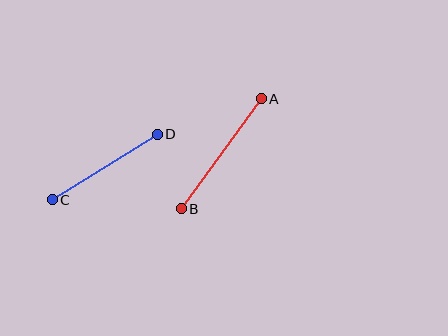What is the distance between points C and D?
The distance is approximately 124 pixels.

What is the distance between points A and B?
The distance is approximately 136 pixels.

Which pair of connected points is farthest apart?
Points A and B are farthest apart.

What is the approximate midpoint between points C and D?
The midpoint is at approximately (105, 167) pixels.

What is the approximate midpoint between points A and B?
The midpoint is at approximately (221, 154) pixels.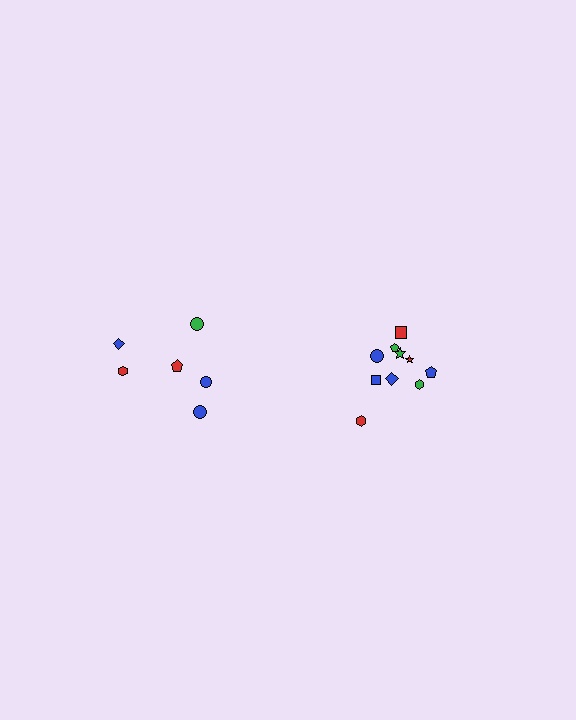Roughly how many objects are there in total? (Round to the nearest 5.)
Roughly 15 objects in total.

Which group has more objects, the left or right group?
The right group.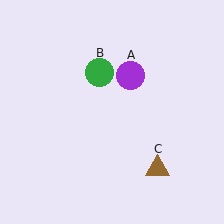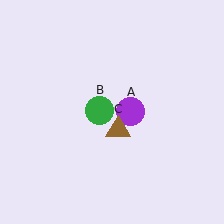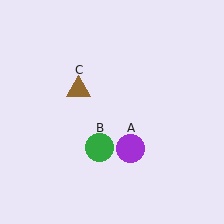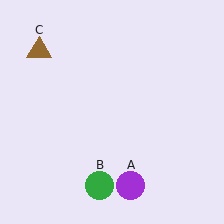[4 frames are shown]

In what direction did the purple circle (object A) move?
The purple circle (object A) moved down.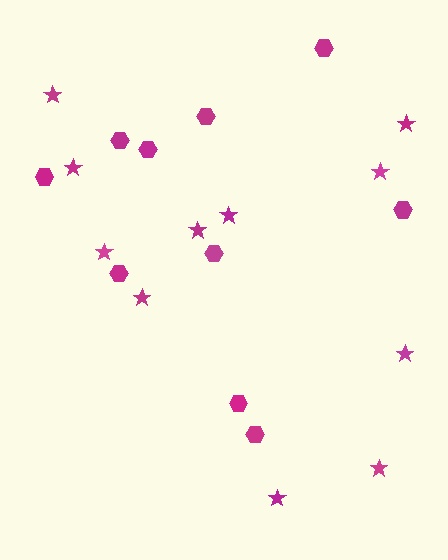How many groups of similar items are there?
There are 2 groups: one group of hexagons (10) and one group of stars (11).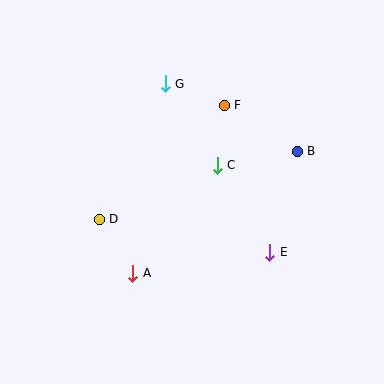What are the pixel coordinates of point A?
Point A is at (133, 273).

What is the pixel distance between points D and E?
The distance between D and E is 174 pixels.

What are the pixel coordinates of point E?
Point E is at (270, 252).